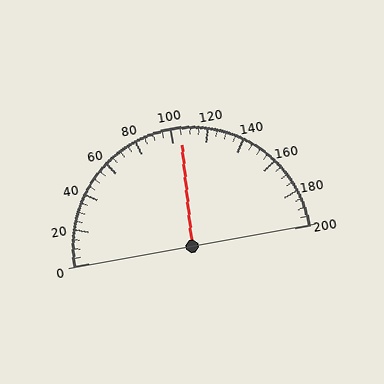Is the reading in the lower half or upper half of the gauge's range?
The reading is in the upper half of the range (0 to 200).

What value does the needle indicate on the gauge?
The needle indicates approximately 105.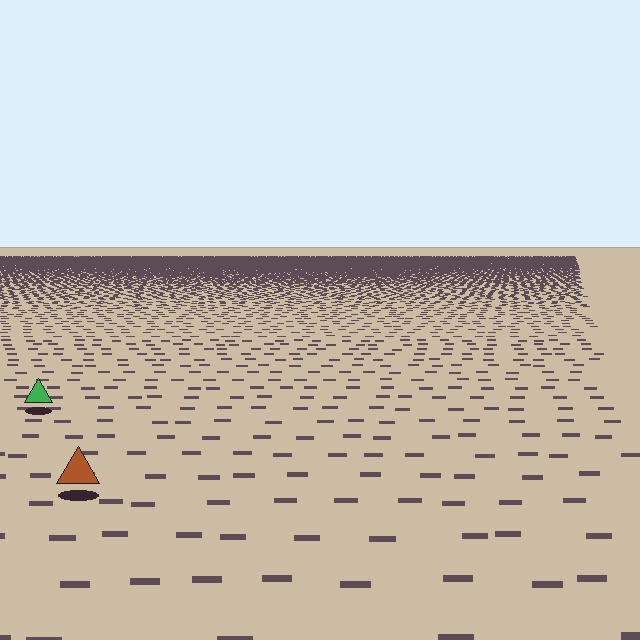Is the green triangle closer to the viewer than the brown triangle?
No. The brown triangle is closer — you can tell from the texture gradient: the ground texture is coarser near it.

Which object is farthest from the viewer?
The green triangle is farthest from the viewer. It appears smaller and the ground texture around it is denser.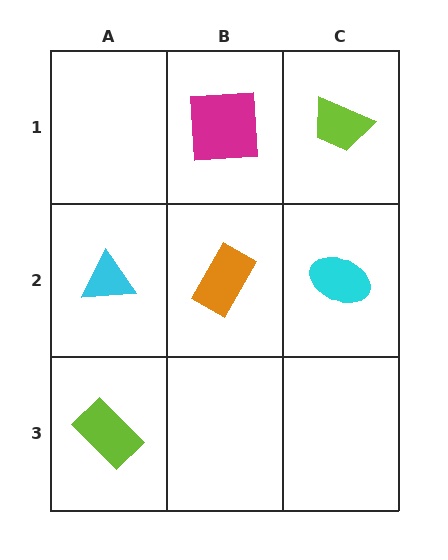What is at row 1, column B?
A magenta square.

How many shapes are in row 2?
3 shapes.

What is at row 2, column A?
A cyan triangle.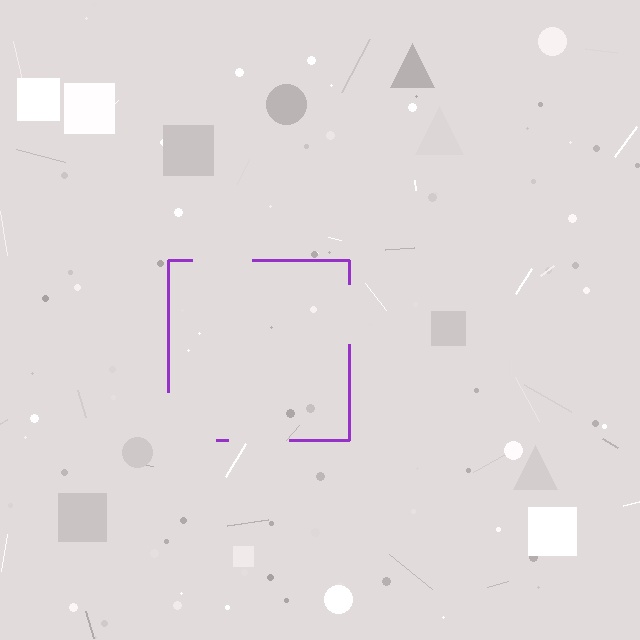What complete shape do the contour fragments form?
The contour fragments form a square.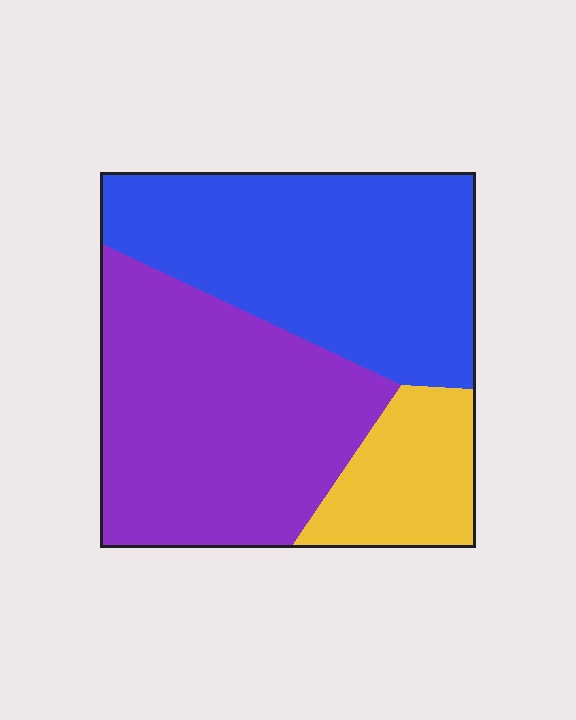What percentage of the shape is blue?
Blue takes up about two fifths (2/5) of the shape.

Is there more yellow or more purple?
Purple.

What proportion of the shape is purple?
Purple takes up between a third and a half of the shape.